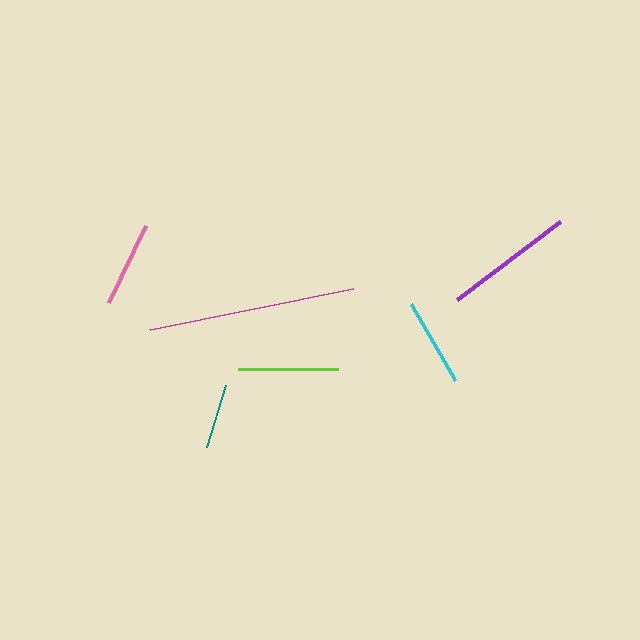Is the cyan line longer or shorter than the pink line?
The cyan line is longer than the pink line.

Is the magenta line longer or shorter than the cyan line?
The magenta line is longer than the cyan line.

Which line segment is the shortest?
The teal line is the shortest at approximately 65 pixels.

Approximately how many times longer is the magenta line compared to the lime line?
The magenta line is approximately 2.1 times the length of the lime line.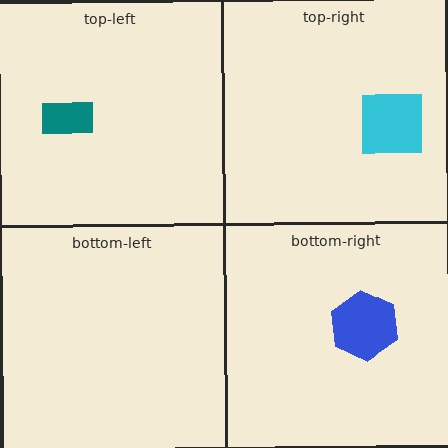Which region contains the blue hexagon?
The bottom-right region.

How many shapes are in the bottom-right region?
1.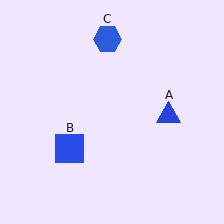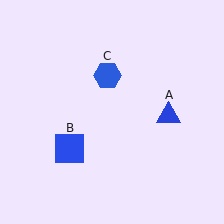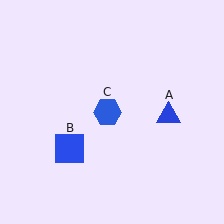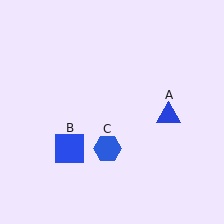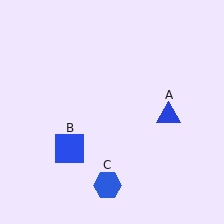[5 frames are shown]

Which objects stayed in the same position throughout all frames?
Blue triangle (object A) and blue square (object B) remained stationary.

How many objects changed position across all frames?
1 object changed position: blue hexagon (object C).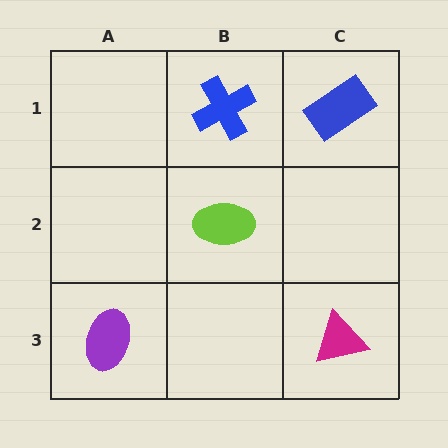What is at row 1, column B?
A blue cross.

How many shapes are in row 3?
2 shapes.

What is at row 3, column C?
A magenta triangle.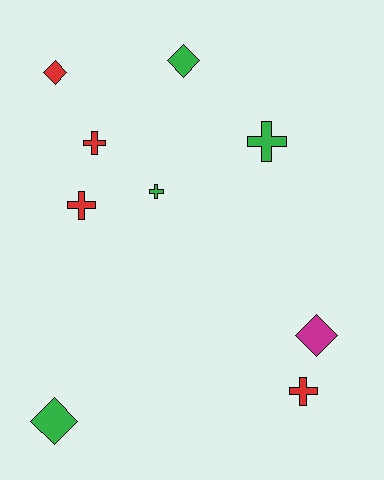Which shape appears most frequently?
Cross, with 5 objects.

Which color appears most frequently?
Red, with 4 objects.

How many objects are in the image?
There are 9 objects.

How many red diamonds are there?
There is 1 red diamond.